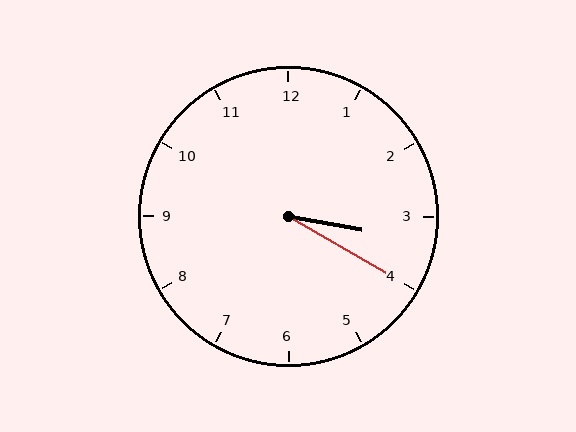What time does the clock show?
3:20.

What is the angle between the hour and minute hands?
Approximately 20 degrees.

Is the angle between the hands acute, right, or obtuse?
It is acute.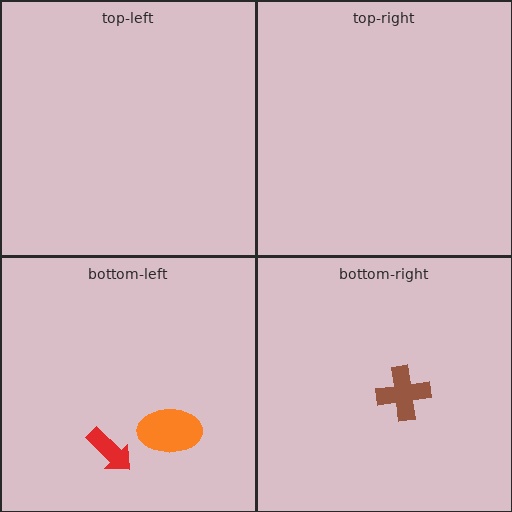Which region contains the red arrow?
The bottom-left region.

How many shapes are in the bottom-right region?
1.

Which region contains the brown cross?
The bottom-right region.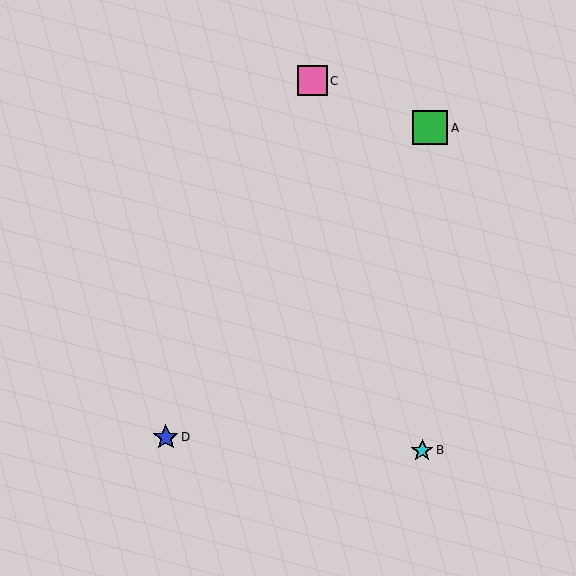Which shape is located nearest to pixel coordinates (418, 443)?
The cyan star (labeled B) at (422, 450) is nearest to that location.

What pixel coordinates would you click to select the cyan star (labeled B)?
Click at (422, 450) to select the cyan star B.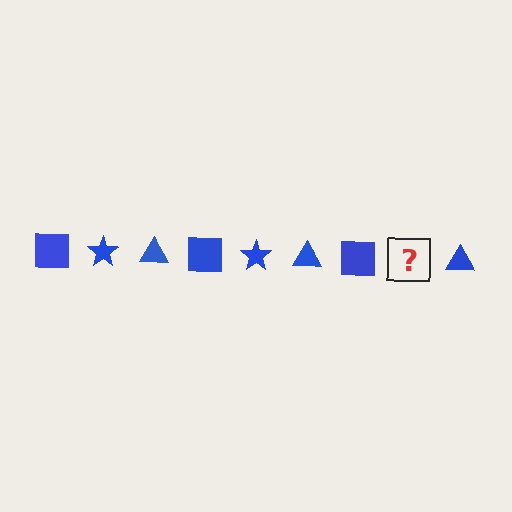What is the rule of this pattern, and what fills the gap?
The rule is that the pattern cycles through square, star, triangle shapes in blue. The gap should be filled with a blue star.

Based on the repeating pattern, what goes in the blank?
The blank should be a blue star.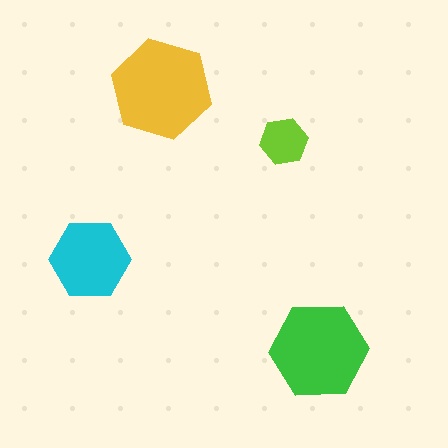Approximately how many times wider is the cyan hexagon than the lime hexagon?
About 1.5 times wider.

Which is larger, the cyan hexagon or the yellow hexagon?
The yellow one.